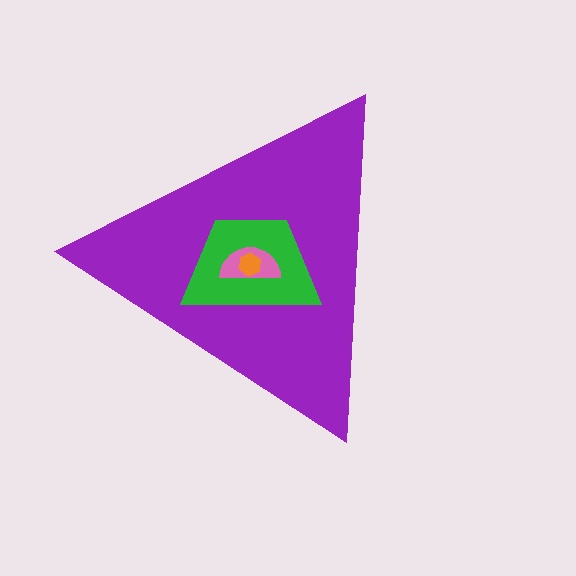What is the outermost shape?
The purple triangle.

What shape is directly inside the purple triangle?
The green trapezoid.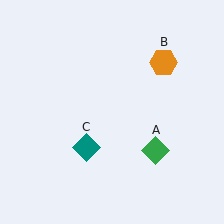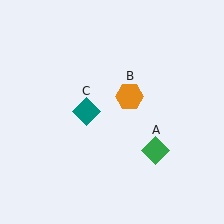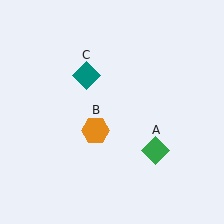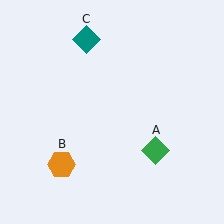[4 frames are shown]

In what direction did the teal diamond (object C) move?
The teal diamond (object C) moved up.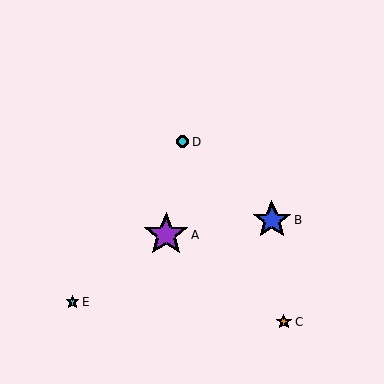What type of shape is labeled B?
Shape B is a blue star.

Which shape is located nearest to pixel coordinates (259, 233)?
The blue star (labeled B) at (272, 220) is nearest to that location.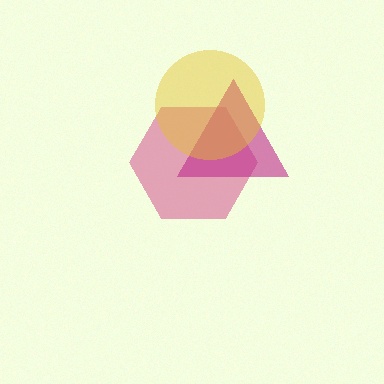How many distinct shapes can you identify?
There are 3 distinct shapes: a pink hexagon, a magenta triangle, a yellow circle.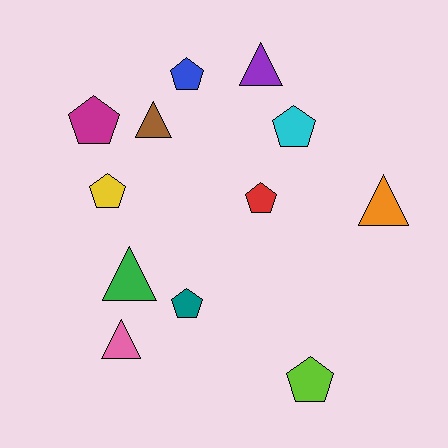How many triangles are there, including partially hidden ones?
There are 5 triangles.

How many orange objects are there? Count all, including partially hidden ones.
There is 1 orange object.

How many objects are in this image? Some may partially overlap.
There are 12 objects.